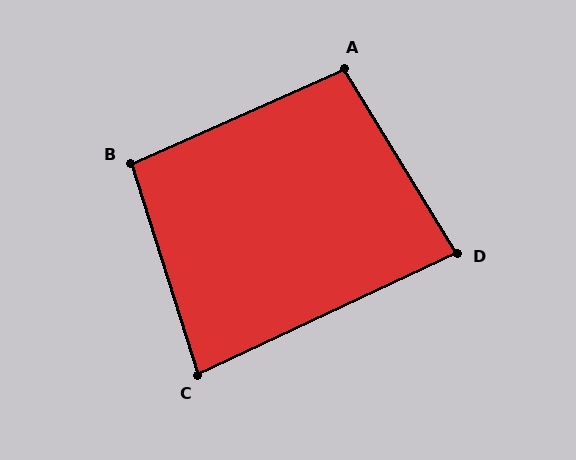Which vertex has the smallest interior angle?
C, at approximately 83 degrees.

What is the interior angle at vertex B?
Approximately 96 degrees (obtuse).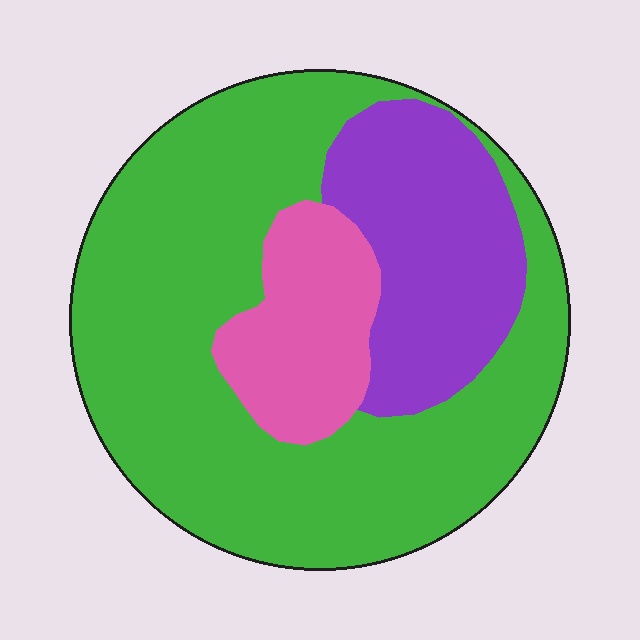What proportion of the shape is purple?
Purple covers around 20% of the shape.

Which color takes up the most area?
Green, at roughly 65%.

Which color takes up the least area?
Pink, at roughly 15%.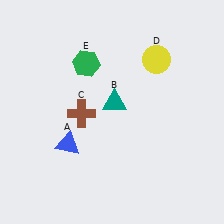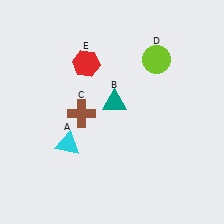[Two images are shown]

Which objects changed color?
A changed from blue to cyan. D changed from yellow to lime. E changed from green to red.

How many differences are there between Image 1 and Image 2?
There are 3 differences between the two images.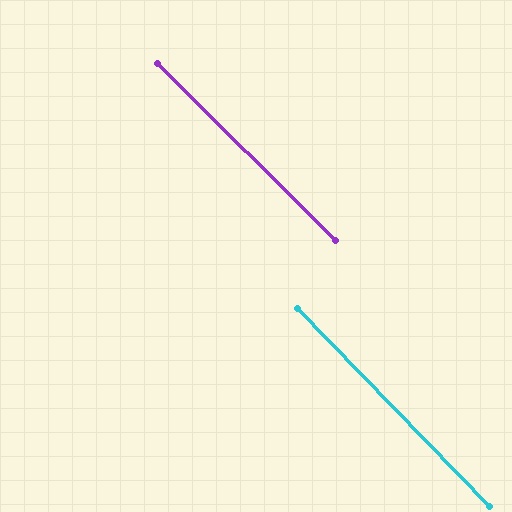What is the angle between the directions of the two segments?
Approximately 1 degree.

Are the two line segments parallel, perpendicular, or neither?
Parallel — their directions differ by only 1.0°.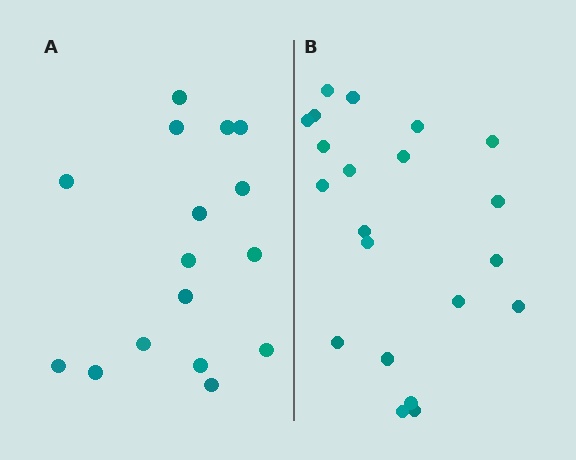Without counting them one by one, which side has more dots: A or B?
Region B (the right region) has more dots.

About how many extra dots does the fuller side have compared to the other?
Region B has about 5 more dots than region A.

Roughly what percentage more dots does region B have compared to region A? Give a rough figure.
About 30% more.